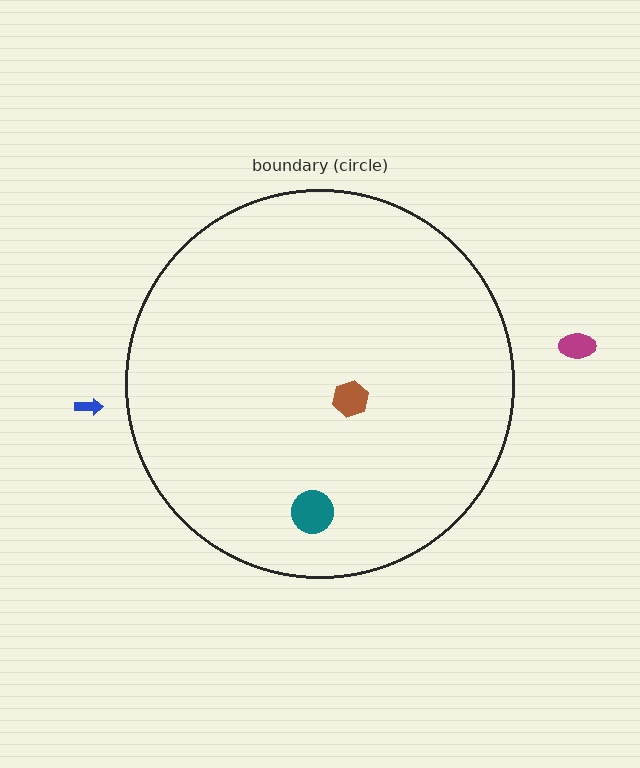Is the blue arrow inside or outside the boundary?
Outside.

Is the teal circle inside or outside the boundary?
Inside.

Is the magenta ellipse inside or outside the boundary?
Outside.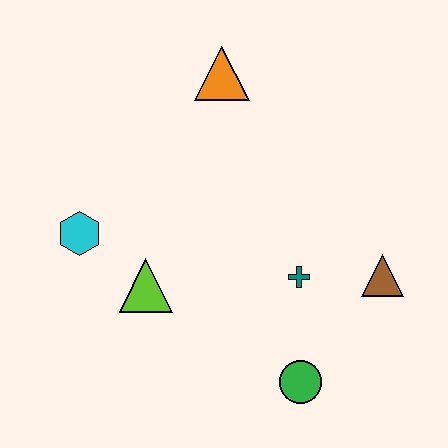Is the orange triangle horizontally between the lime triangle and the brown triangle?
Yes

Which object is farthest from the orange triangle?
The green circle is farthest from the orange triangle.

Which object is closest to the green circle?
The teal cross is closest to the green circle.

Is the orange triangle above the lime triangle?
Yes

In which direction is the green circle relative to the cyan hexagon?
The green circle is to the right of the cyan hexagon.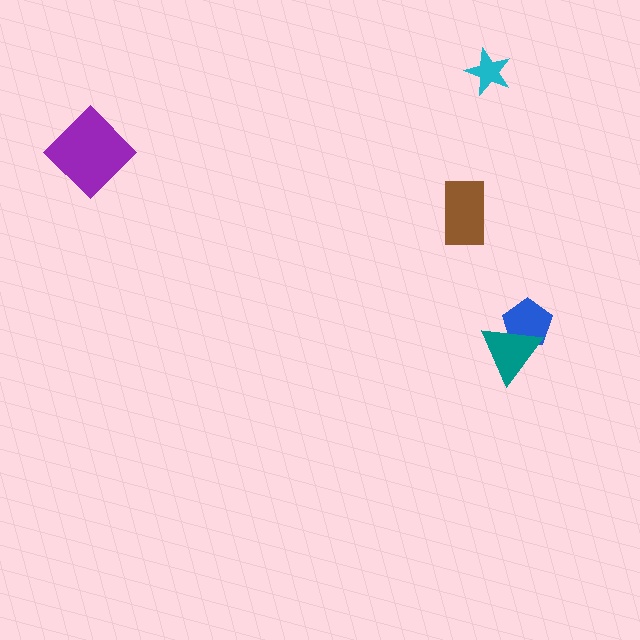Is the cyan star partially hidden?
No, no other shape covers it.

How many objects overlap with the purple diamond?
0 objects overlap with the purple diamond.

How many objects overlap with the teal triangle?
1 object overlaps with the teal triangle.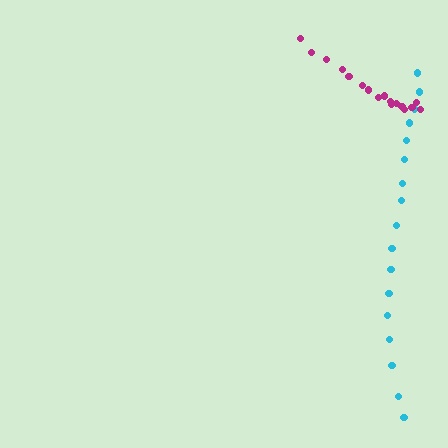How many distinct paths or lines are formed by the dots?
There are 2 distinct paths.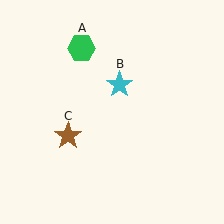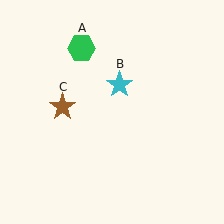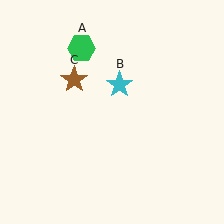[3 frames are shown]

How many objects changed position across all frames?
1 object changed position: brown star (object C).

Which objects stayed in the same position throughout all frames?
Green hexagon (object A) and cyan star (object B) remained stationary.